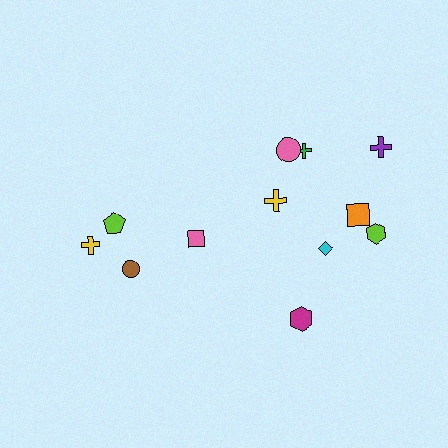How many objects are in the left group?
There are 4 objects.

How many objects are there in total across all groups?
There are 12 objects.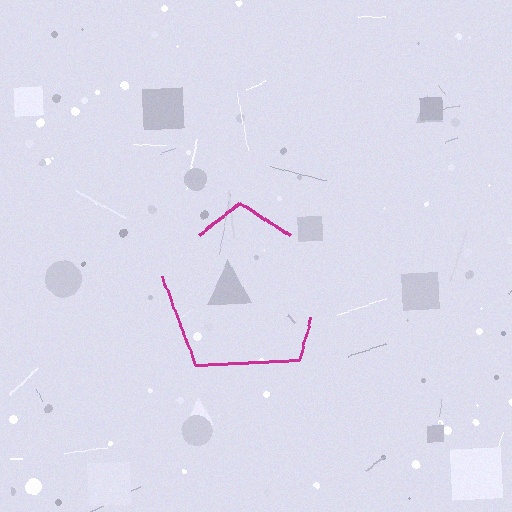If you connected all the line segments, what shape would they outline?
They would outline a pentagon.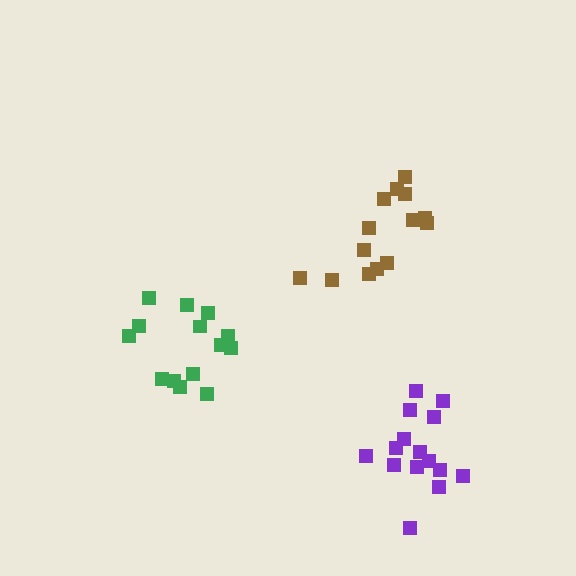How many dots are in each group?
Group 1: 14 dots, Group 2: 15 dots, Group 3: 14 dots (43 total).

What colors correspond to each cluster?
The clusters are colored: brown, purple, green.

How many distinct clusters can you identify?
There are 3 distinct clusters.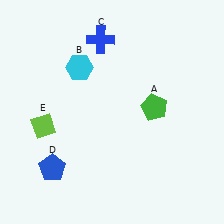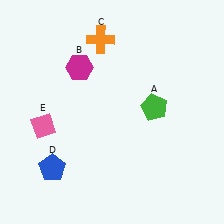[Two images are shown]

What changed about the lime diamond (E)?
In Image 1, E is lime. In Image 2, it changed to pink.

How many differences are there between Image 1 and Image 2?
There are 3 differences between the two images.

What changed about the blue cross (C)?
In Image 1, C is blue. In Image 2, it changed to orange.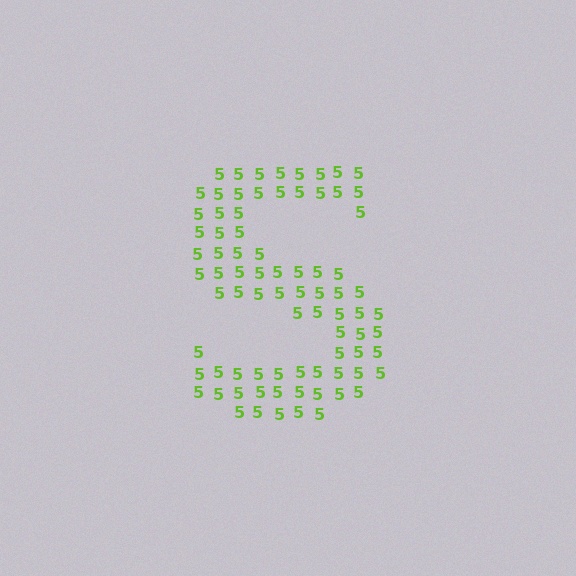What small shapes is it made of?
It is made of small digit 5's.